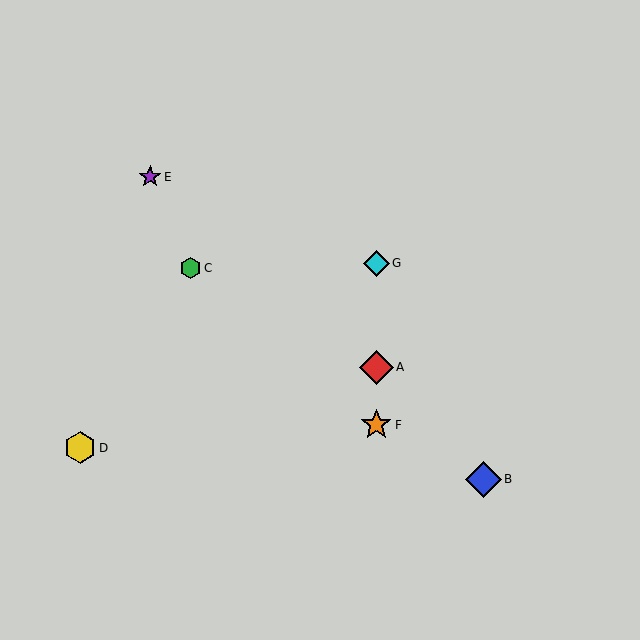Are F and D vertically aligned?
No, F is at x≈376 and D is at x≈80.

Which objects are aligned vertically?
Objects A, F, G are aligned vertically.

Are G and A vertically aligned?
Yes, both are at x≈376.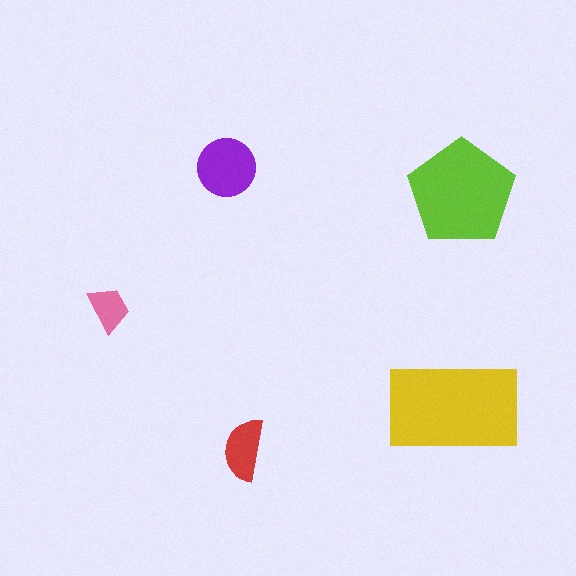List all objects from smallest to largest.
The pink trapezoid, the red semicircle, the purple circle, the lime pentagon, the yellow rectangle.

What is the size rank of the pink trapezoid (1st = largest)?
5th.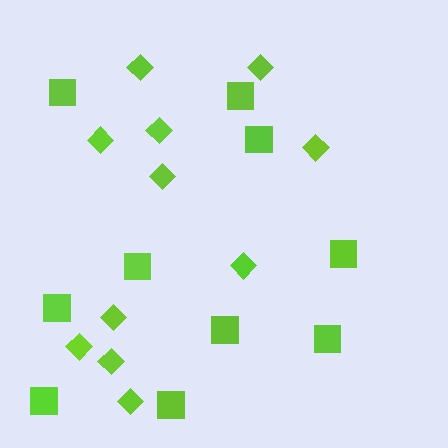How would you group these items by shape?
There are 2 groups: one group of diamonds (11) and one group of squares (10).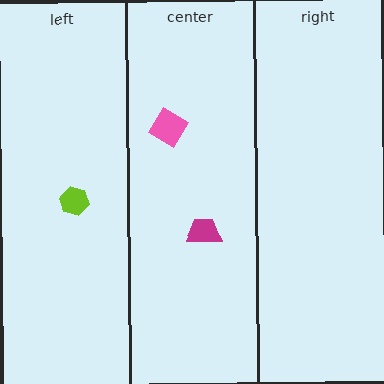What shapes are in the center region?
The pink diamond, the magenta trapezoid.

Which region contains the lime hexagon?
The left region.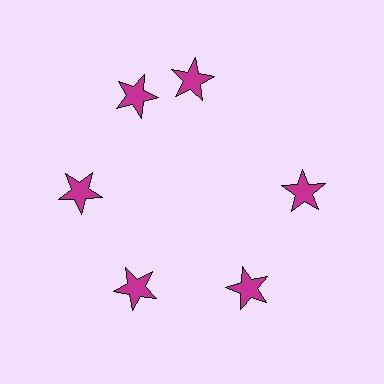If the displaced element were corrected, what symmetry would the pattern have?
It would have 6-fold rotational symmetry — the pattern would map onto itself every 60 degrees.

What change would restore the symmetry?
The symmetry would be restored by rotating it back into even spacing with its neighbors so that all 6 stars sit at equal angles and equal distance from the center.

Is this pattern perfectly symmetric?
No. The 6 magenta stars are arranged in a ring, but one element near the 1 o'clock position is rotated out of alignment along the ring, breaking the 6-fold rotational symmetry.